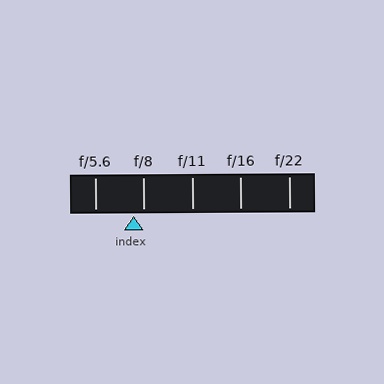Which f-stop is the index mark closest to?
The index mark is closest to f/8.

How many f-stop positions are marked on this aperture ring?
There are 5 f-stop positions marked.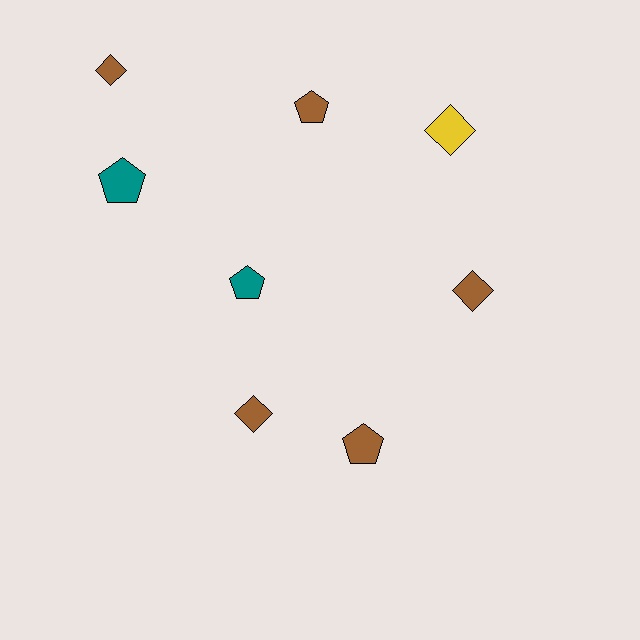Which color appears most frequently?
Brown, with 5 objects.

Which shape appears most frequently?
Pentagon, with 4 objects.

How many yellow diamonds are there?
There is 1 yellow diamond.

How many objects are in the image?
There are 8 objects.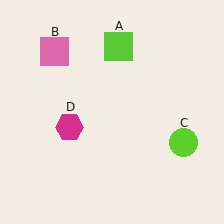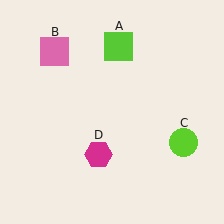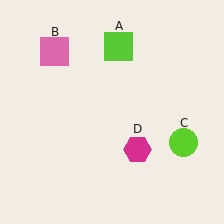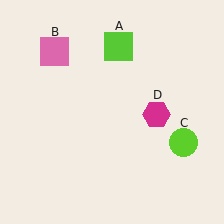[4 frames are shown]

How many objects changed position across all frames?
1 object changed position: magenta hexagon (object D).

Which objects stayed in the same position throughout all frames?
Lime square (object A) and pink square (object B) and lime circle (object C) remained stationary.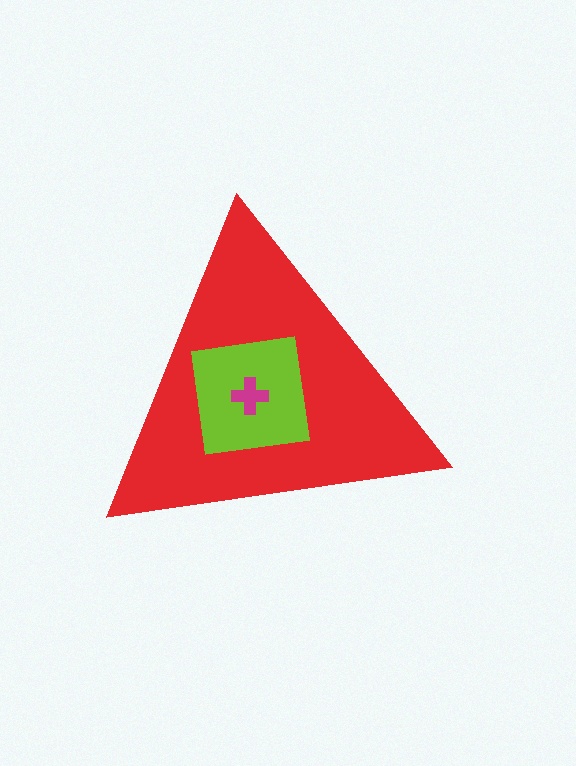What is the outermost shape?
The red triangle.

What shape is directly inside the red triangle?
The lime square.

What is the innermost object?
The magenta cross.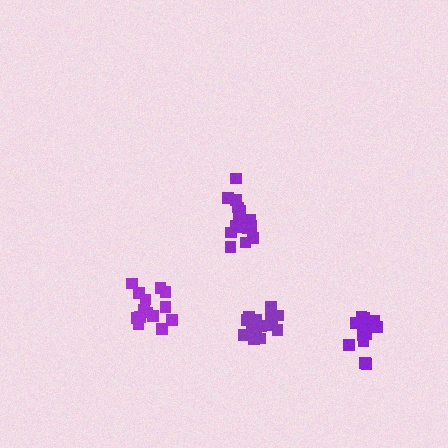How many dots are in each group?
Group 1: 17 dots, Group 2: 14 dots, Group 3: 13 dots, Group 4: 16 dots (60 total).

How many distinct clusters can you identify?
There are 4 distinct clusters.